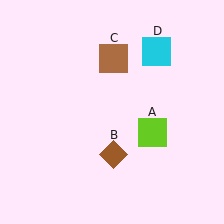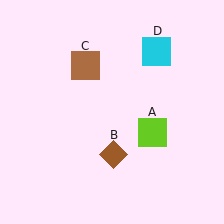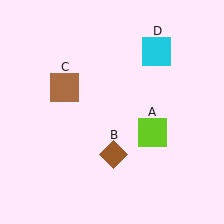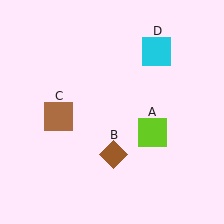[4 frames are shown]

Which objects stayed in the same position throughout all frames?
Lime square (object A) and brown diamond (object B) and cyan square (object D) remained stationary.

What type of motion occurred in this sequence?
The brown square (object C) rotated counterclockwise around the center of the scene.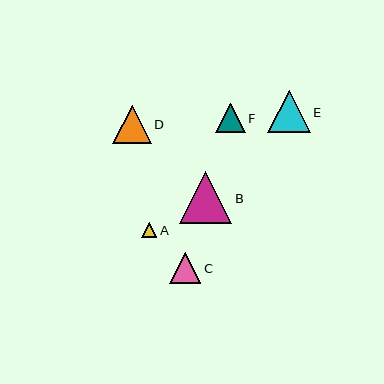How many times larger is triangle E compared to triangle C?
Triangle E is approximately 1.4 times the size of triangle C.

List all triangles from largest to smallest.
From largest to smallest: B, E, D, C, F, A.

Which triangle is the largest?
Triangle B is the largest with a size of approximately 52 pixels.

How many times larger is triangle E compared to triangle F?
Triangle E is approximately 1.5 times the size of triangle F.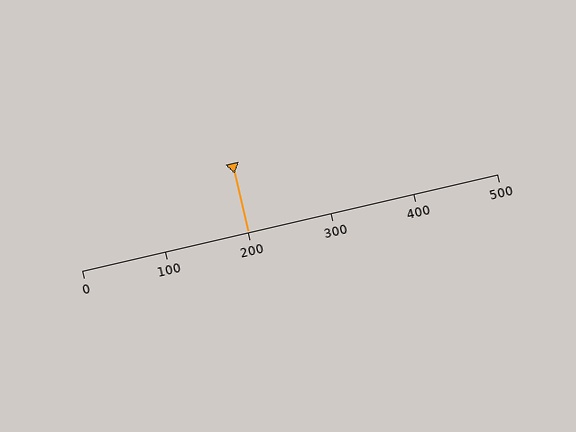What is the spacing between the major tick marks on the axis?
The major ticks are spaced 100 apart.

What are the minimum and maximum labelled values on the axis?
The axis runs from 0 to 500.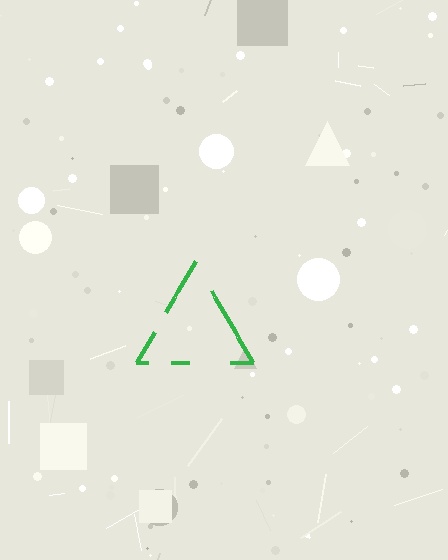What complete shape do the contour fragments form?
The contour fragments form a triangle.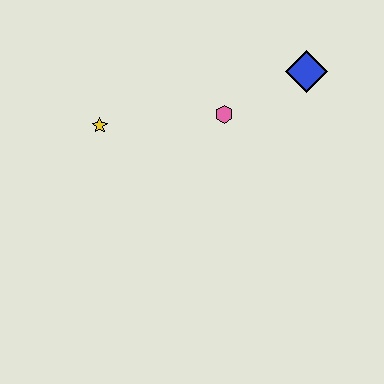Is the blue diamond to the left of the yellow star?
No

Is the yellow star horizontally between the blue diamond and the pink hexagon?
No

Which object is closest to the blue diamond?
The pink hexagon is closest to the blue diamond.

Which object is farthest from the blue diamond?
The yellow star is farthest from the blue diamond.